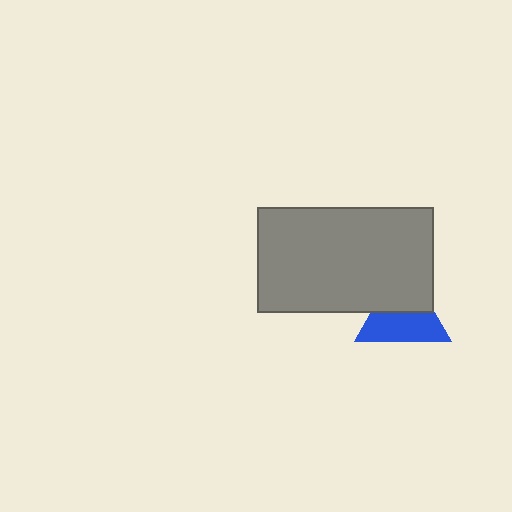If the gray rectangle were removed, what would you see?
You would see the complete blue triangle.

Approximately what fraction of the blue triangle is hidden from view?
Roughly 45% of the blue triangle is hidden behind the gray rectangle.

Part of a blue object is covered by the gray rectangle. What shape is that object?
It is a triangle.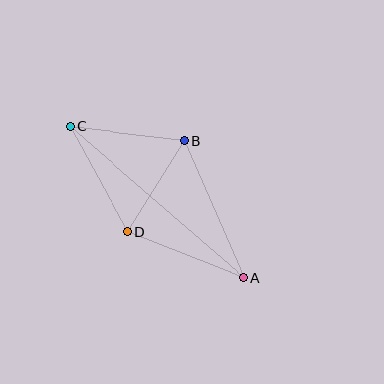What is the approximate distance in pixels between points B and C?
The distance between B and C is approximately 115 pixels.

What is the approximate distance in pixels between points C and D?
The distance between C and D is approximately 119 pixels.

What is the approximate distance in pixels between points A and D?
The distance between A and D is approximately 125 pixels.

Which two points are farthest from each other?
Points A and C are farthest from each other.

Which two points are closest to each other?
Points B and D are closest to each other.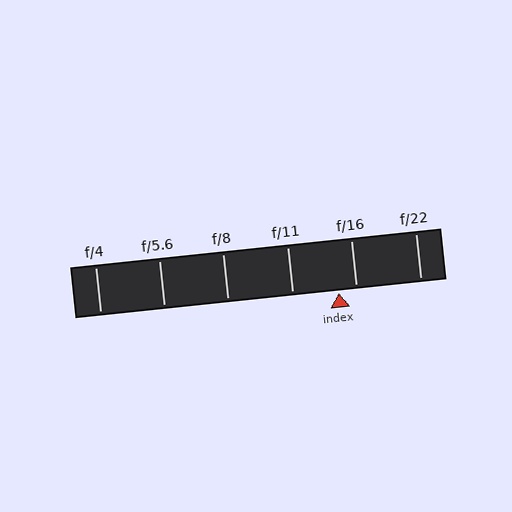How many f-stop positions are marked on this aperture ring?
There are 6 f-stop positions marked.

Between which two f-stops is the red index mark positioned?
The index mark is between f/11 and f/16.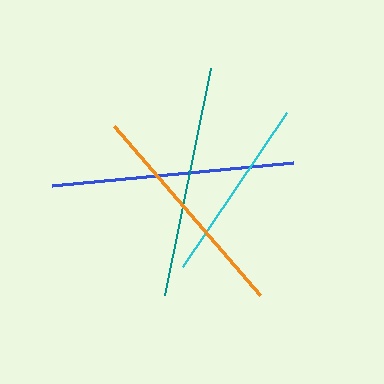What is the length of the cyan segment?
The cyan segment is approximately 186 pixels long.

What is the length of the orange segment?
The orange segment is approximately 224 pixels long.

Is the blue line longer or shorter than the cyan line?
The blue line is longer than the cyan line.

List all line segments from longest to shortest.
From longest to shortest: blue, teal, orange, cyan.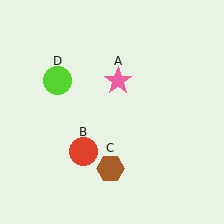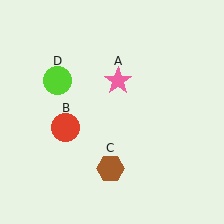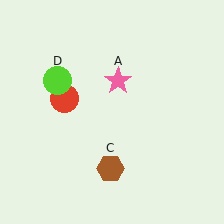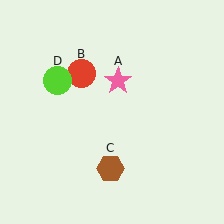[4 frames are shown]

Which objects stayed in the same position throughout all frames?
Pink star (object A) and brown hexagon (object C) and lime circle (object D) remained stationary.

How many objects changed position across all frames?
1 object changed position: red circle (object B).